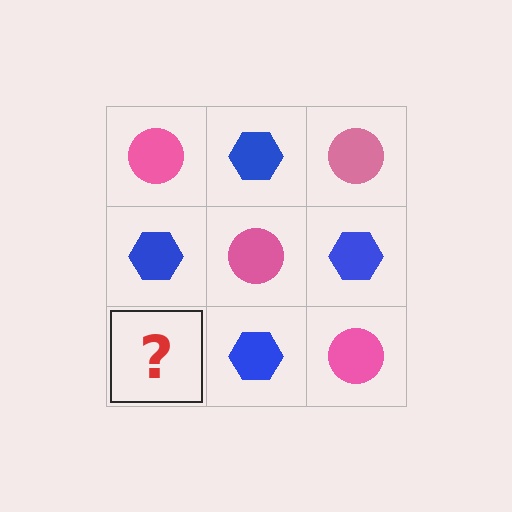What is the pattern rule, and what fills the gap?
The rule is that it alternates pink circle and blue hexagon in a checkerboard pattern. The gap should be filled with a pink circle.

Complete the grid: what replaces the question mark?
The question mark should be replaced with a pink circle.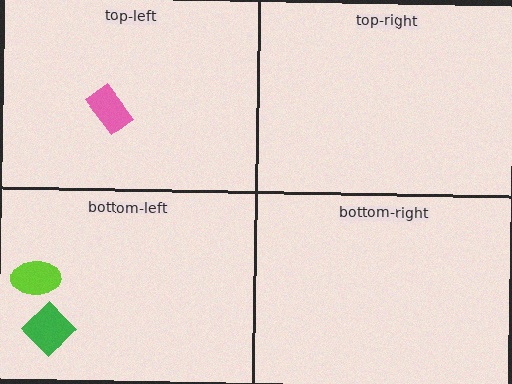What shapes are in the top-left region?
The pink rectangle.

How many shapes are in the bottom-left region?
2.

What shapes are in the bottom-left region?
The green diamond, the lime ellipse.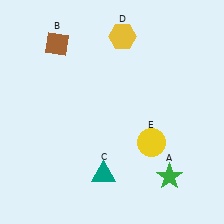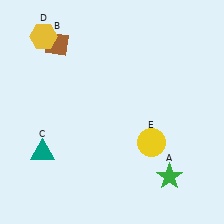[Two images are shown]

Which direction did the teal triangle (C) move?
The teal triangle (C) moved left.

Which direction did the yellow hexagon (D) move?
The yellow hexagon (D) moved left.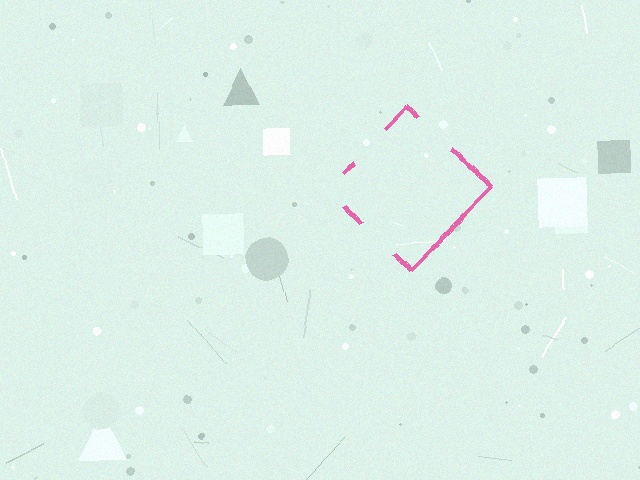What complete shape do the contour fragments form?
The contour fragments form a diamond.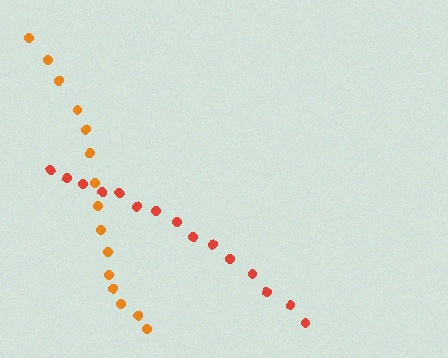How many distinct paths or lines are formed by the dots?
There are 2 distinct paths.